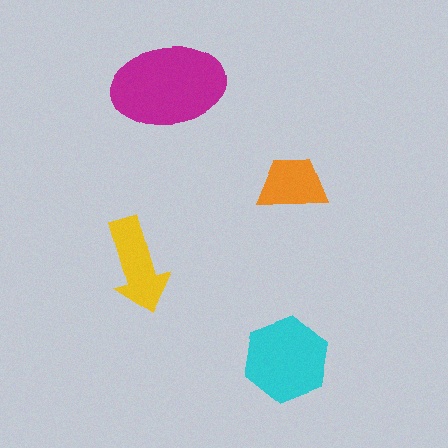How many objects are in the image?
There are 4 objects in the image.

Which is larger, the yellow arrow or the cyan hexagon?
The cyan hexagon.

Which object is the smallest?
The orange trapezoid.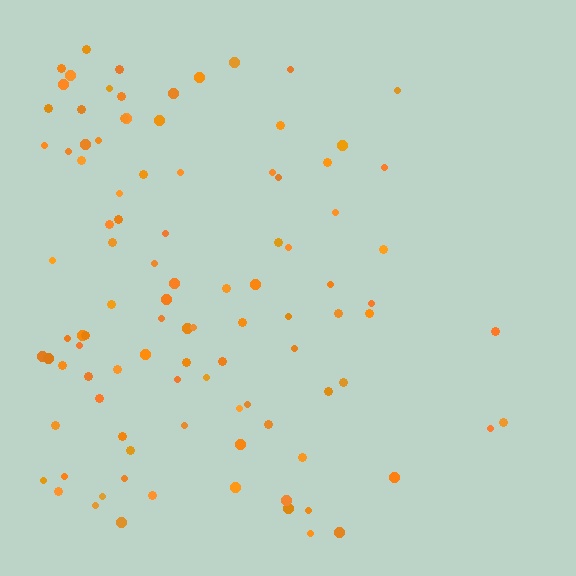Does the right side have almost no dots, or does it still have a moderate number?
Still a moderate number, just noticeably fewer than the left.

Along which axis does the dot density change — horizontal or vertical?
Horizontal.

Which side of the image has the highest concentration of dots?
The left.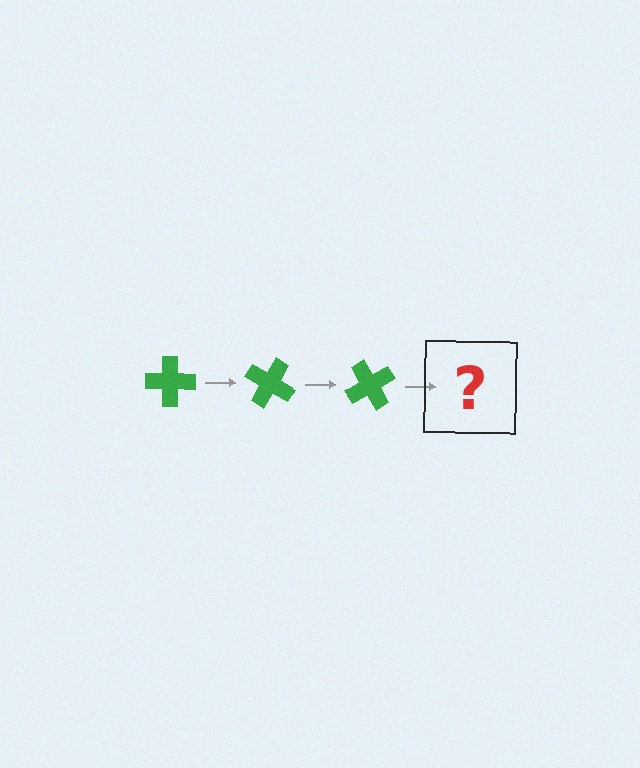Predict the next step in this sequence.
The next step is a green cross rotated 90 degrees.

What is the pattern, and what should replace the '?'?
The pattern is that the cross rotates 30 degrees each step. The '?' should be a green cross rotated 90 degrees.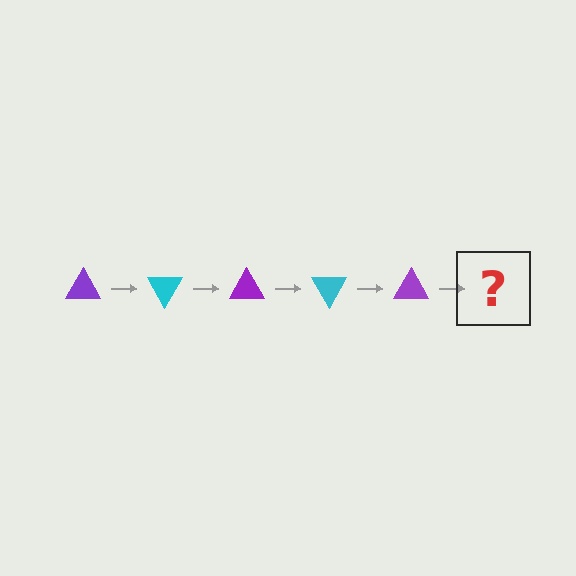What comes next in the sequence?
The next element should be a cyan triangle, rotated 300 degrees from the start.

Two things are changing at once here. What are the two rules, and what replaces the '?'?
The two rules are that it rotates 60 degrees each step and the color cycles through purple and cyan. The '?' should be a cyan triangle, rotated 300 degrees from the start.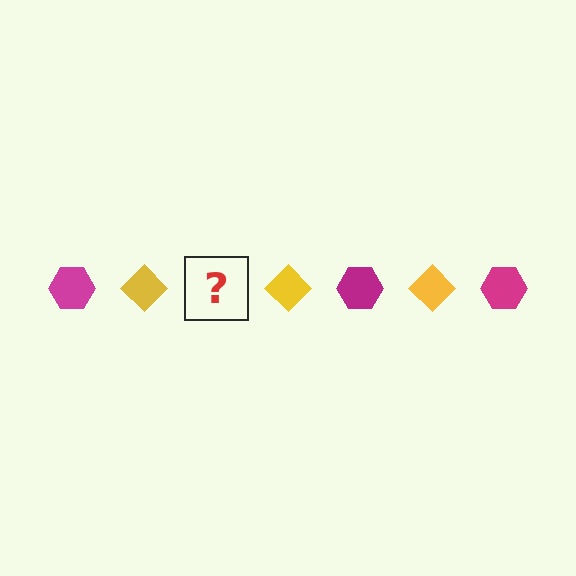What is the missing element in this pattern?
The missing element is a magenta hexagon.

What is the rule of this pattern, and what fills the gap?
The rule is that the pattern alternates between magenta hexagon and yellow diamond. The gap should be filled with a magenta hexagon.